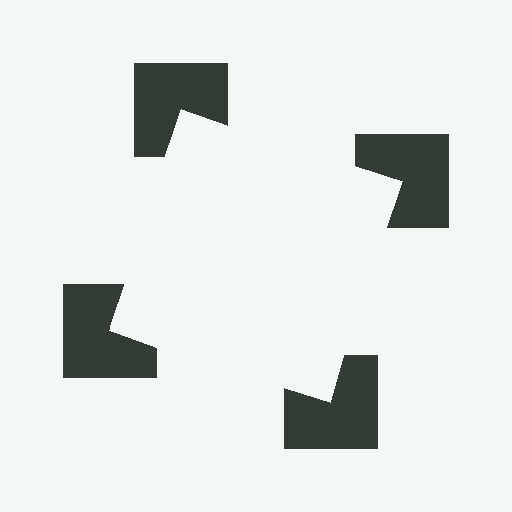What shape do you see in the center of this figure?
An illusory square — its edges are inferred from the aligned wedge cuts in the notched squares, not physically drawn.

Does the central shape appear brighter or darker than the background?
It typically appears slightly brighter than the background, even though no actual brightness change is drawn.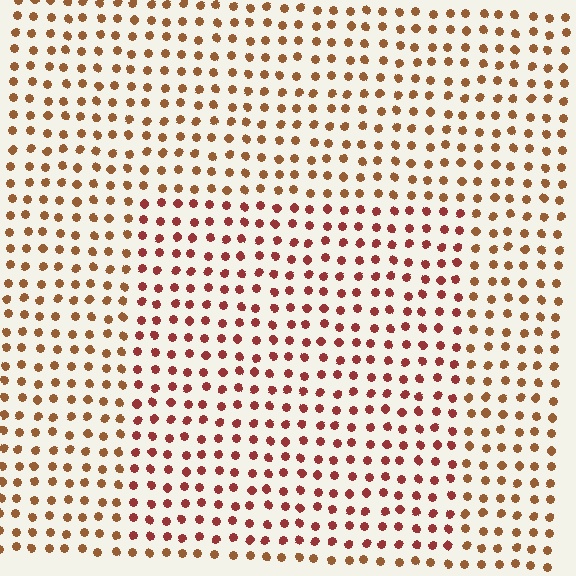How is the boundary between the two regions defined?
The boundary is defined purely by a slight shift in hue (about 27 degrees). Spacing, size, and orientation are identical on both sides.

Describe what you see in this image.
The image is filled with small brown elements in a uniform arrangement. A rectangle-shaped region is visible where the elements are tinted to a slightly different hue, forming a subtle color boundary.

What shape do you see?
I see a rectangle.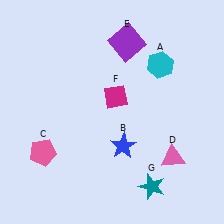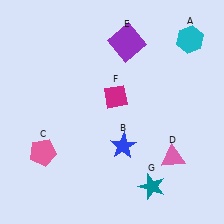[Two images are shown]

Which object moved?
The cyan hexagon (A) moved right.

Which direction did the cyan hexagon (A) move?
The cyan hexagon (A) moved right.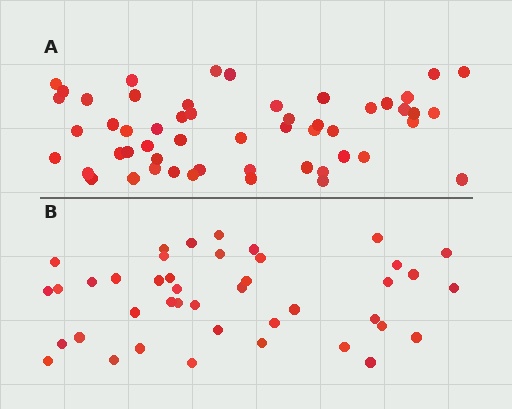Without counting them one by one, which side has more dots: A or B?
Region A (the top region) has more dots.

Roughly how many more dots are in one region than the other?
Region A has roughly 12 or so more dots than region B.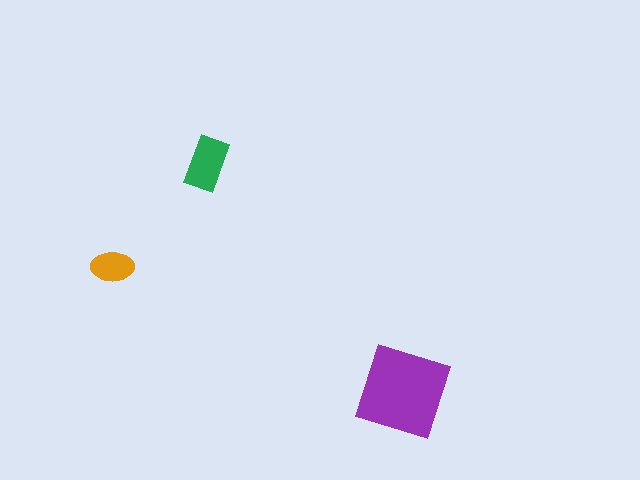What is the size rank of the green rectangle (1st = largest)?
2nd.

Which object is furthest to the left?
The orange ellipse is leftmost.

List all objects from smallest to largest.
The orange ellipse, the green rectangle, the purple square.